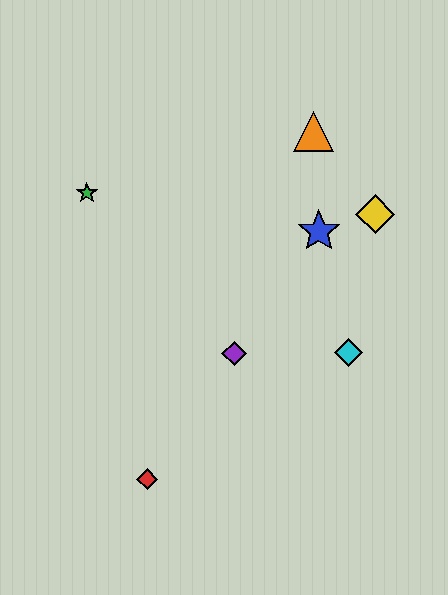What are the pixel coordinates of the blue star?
The blue star is at (319, 231).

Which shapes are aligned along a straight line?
The red diamond, the blue star, the purple diamond are aligned along a straight line.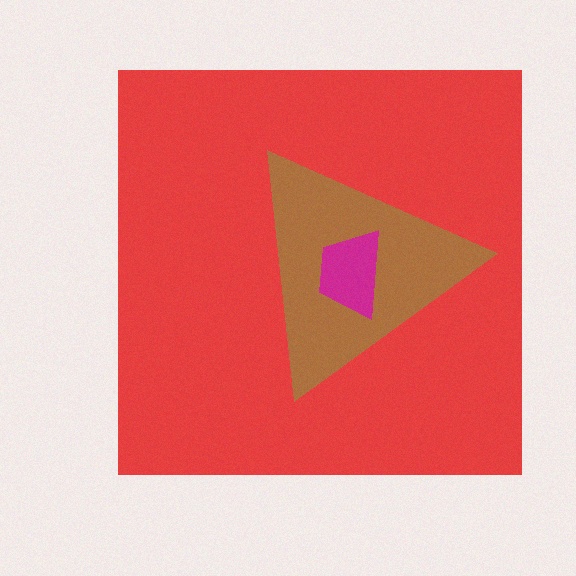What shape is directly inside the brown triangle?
The magenta trapezoid.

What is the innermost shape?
The magenta trapezoid.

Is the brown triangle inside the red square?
Yes.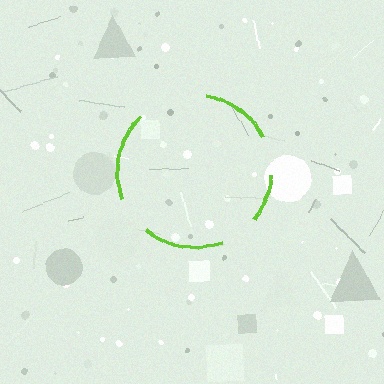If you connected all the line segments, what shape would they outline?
They would outline a circle.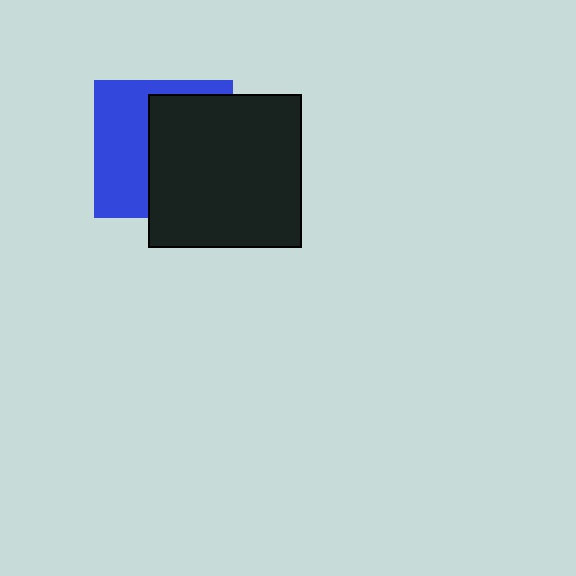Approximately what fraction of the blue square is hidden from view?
Roughly 55% of the blue square is hidden behind the black square.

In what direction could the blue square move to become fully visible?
The blue square could move left. That would shift it out from behind the black square entirely.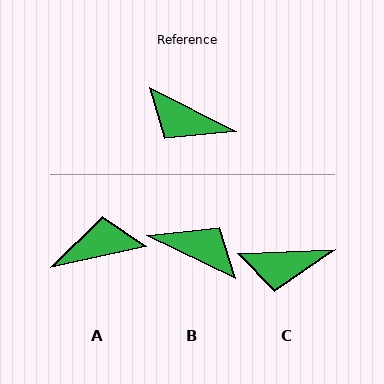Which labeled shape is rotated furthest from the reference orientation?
B, about 180 degrees away.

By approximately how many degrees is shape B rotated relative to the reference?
Approximately 180 degrees clockwise.